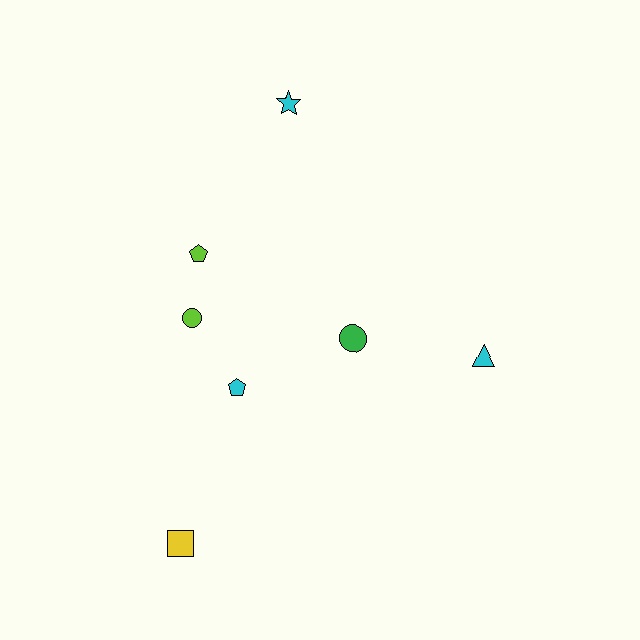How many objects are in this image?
There are 7 objects.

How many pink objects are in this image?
There are no pink objects.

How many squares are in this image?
There is 1 square.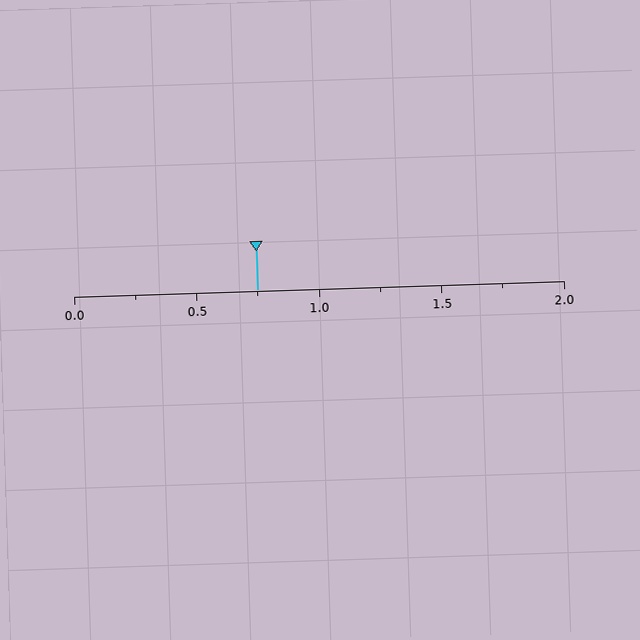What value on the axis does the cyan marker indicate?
The marker indicates approximately 0.75.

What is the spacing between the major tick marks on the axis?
The major ticks are spaced 0.5 apart.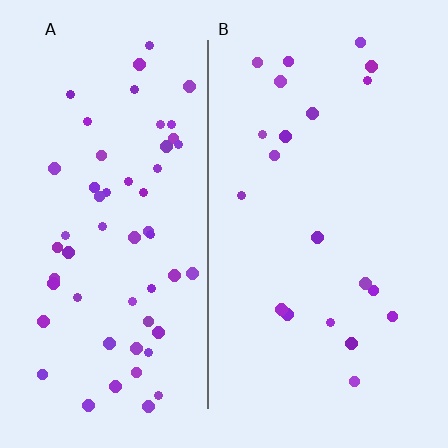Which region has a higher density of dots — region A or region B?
A (the left).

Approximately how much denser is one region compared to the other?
Approximately 2.7× — region A over region B.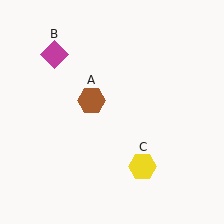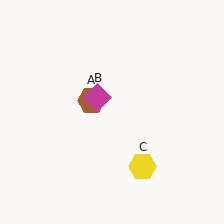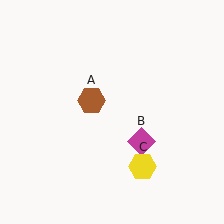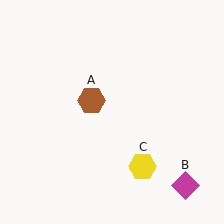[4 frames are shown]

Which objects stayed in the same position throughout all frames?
Brown hexagon (object A) and yellow hexagon (object C) remained stationary.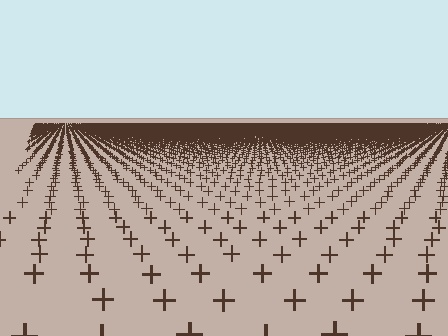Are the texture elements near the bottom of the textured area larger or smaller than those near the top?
Larger. Near the bottom, elements are closer to the viewer and appear at a bigger on-screen size.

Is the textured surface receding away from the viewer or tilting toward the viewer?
The surface is receding away from the viewer. Texture elements get smaller and denser toward the top.